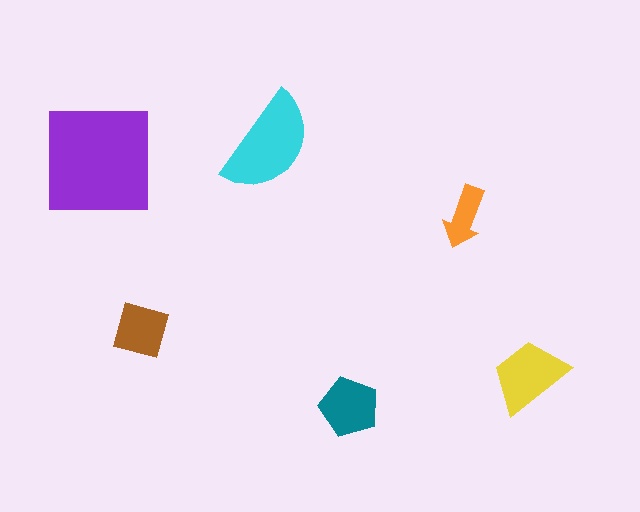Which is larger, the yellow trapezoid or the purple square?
The purple square.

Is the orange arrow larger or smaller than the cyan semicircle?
Smaller.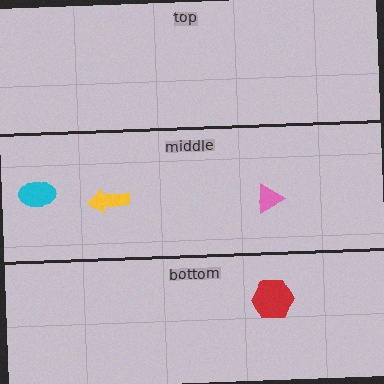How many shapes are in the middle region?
3.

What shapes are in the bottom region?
The red hexagon.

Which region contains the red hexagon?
The bottom region.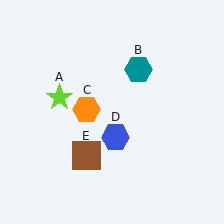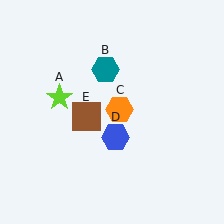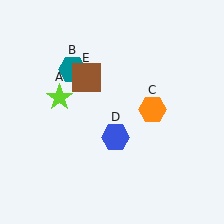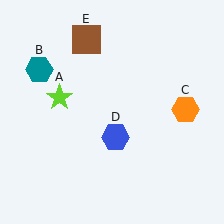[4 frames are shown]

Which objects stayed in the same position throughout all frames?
Lime star (object A) and blue hexagon (object D) remained stationary.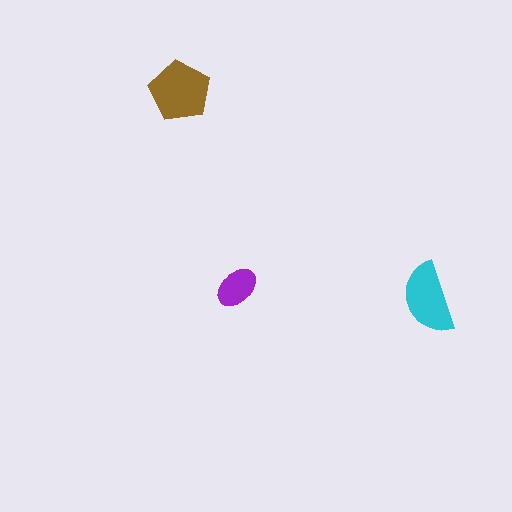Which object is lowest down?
The cyan semicircle is bottommost.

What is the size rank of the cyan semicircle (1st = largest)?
2nd.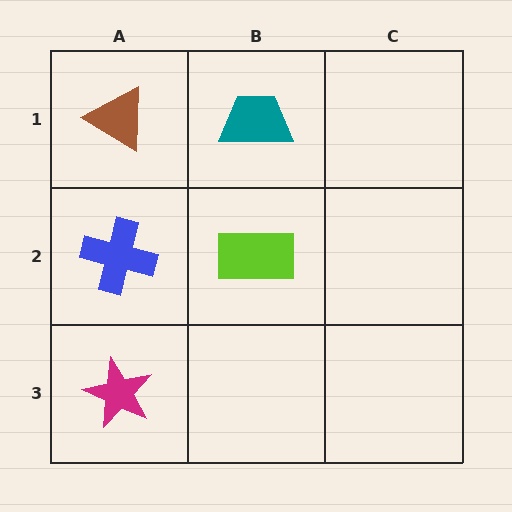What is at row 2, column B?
A lime rectangle.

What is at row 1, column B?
A teal trapezoid.